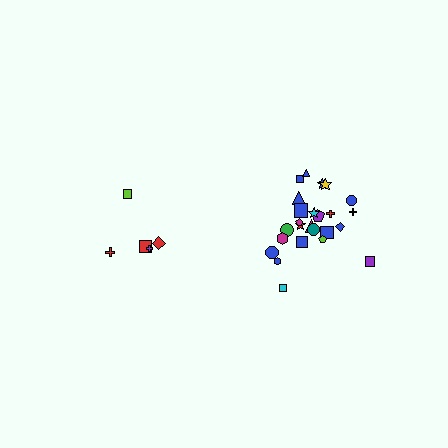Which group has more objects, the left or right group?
The right group.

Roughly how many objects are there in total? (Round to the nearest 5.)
Roughly 30 objects in total.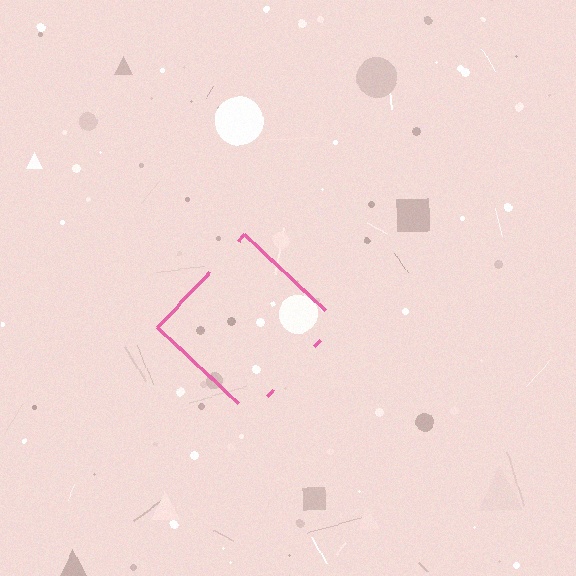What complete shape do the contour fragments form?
The contour fragments form a diamond.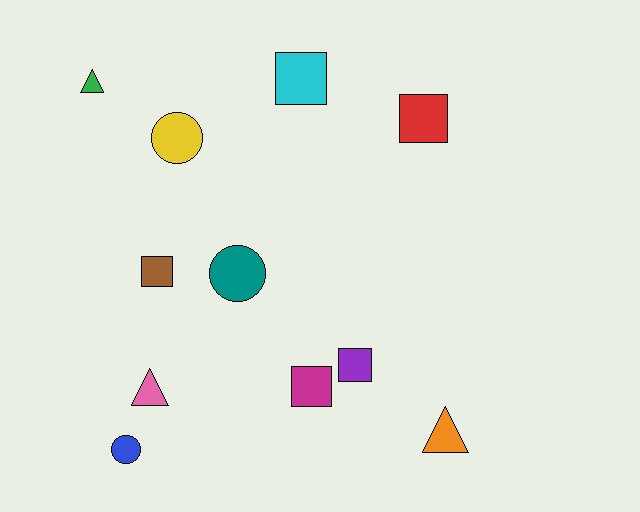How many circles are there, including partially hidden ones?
There are 3 circles.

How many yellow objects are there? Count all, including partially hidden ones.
There is 1 yellow object.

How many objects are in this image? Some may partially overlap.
There are 11 objects.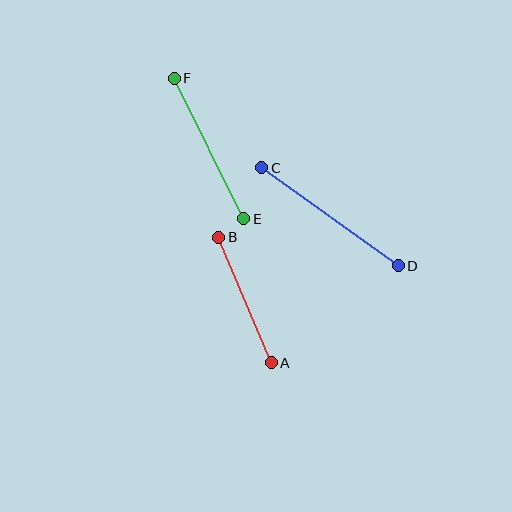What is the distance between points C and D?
The distance is approximately 168 pixels.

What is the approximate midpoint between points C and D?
The midpoint is at approximately (330, 217) pixels.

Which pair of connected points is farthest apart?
Points C and D are farthest apart.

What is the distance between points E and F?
The distance is approximately 157 pixels.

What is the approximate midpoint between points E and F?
The midpoint is at approximately (209, 149) pixels.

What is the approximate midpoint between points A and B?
The midpoint is at approximately (245, 300) pixels.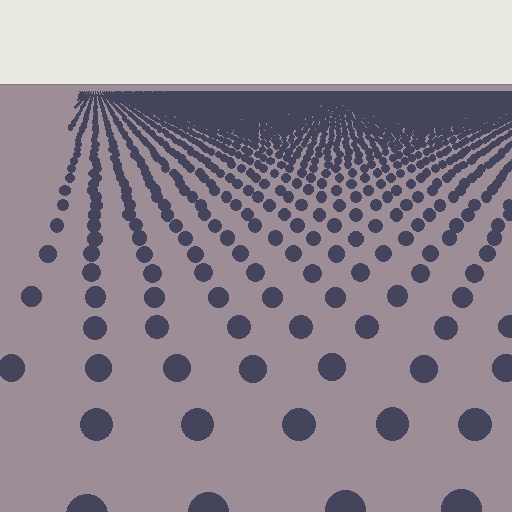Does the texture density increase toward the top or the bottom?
Density increases toward the top.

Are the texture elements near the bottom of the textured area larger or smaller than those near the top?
Larger. Near the bottom, elements are closer to the viewer and appear at a bigger on-screen size.